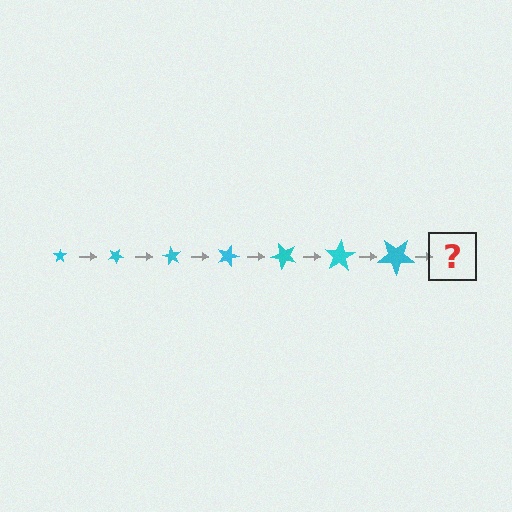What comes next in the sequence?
The next element should be a star, larger than the previous one and rotated 210 degrees from the start.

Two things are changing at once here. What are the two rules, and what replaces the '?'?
The two rules are that the star grows larger each step and it rotates 30 degrees each step. The '?' should be a star, larger than the previous one and rotated 210 degrees from the start.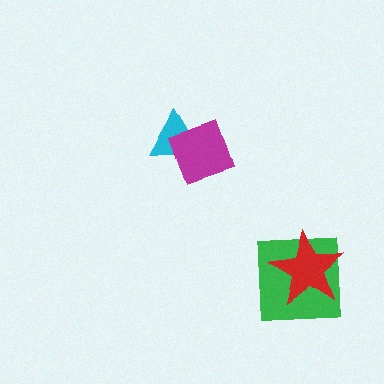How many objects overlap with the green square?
1 object overlaps with the green square.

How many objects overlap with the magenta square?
1 object overlaps with the magenta square.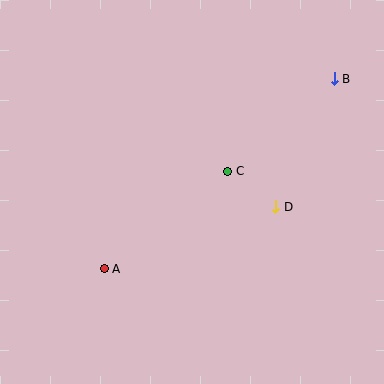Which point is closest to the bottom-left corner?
Point A is closest to the bottom-left corner.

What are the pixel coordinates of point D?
Point D is at (276, 207).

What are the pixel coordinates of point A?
Point A is at (104, 269).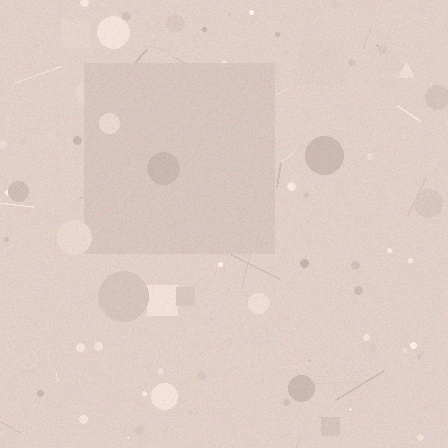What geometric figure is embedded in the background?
A square is embedded in the background.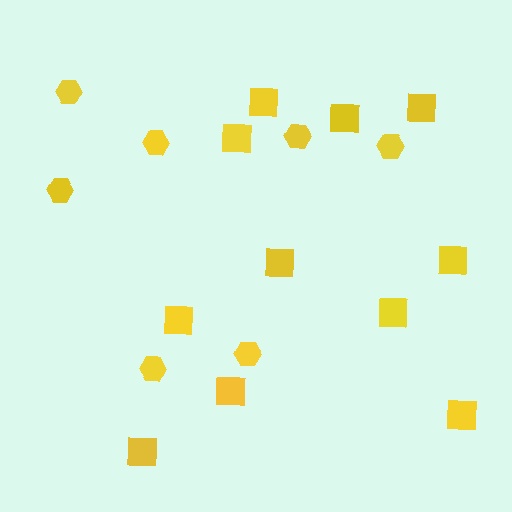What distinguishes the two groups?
There are 2 groups: one group of squares (11) and one group of hexagons (7).